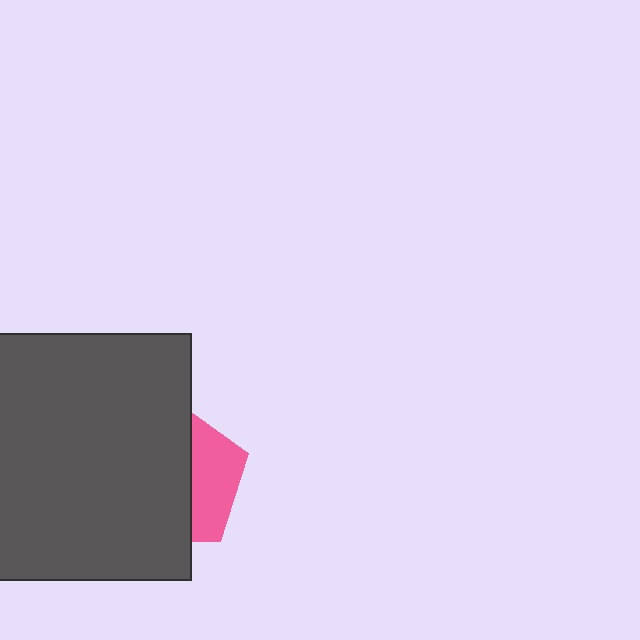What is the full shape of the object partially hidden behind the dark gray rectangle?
The partially hidden object is a pink pentagon.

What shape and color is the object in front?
The object in front is a dark gray rectangle.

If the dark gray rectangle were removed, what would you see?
You would see the complete pink pentagon.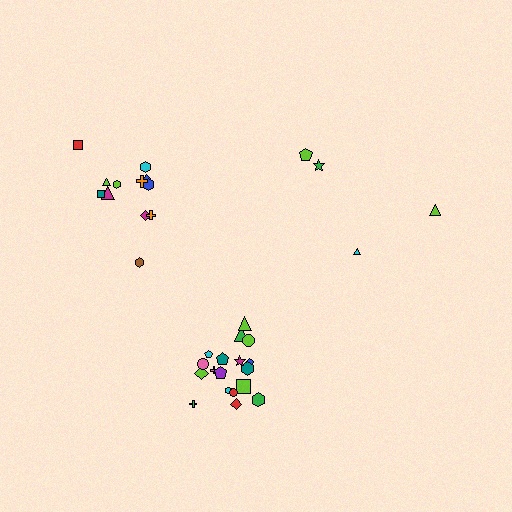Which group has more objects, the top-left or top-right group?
The top-left group.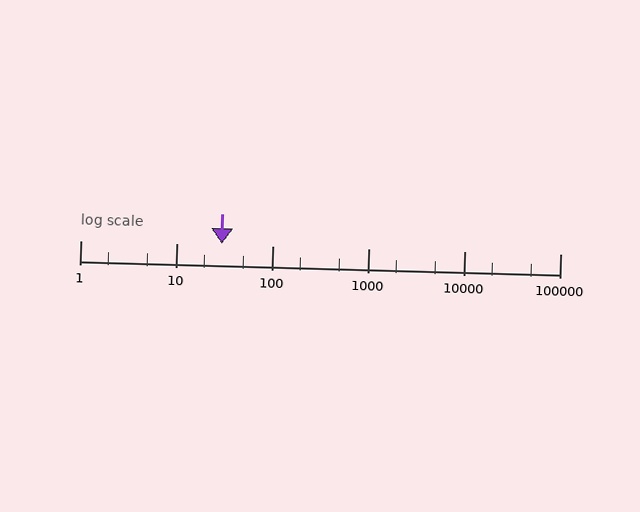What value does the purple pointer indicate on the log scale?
The pointer indicates approximately 30.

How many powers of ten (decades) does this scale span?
The scale spans 5 decades, from 1 to 100000.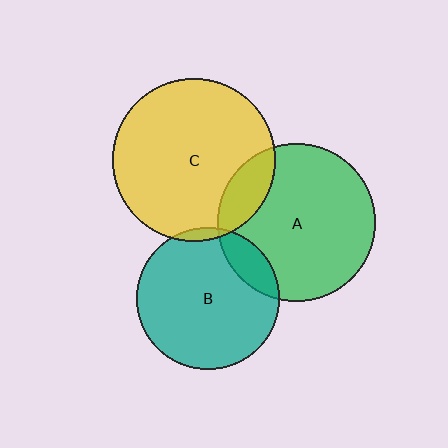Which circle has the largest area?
Circle C (yellow).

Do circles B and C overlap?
Yes.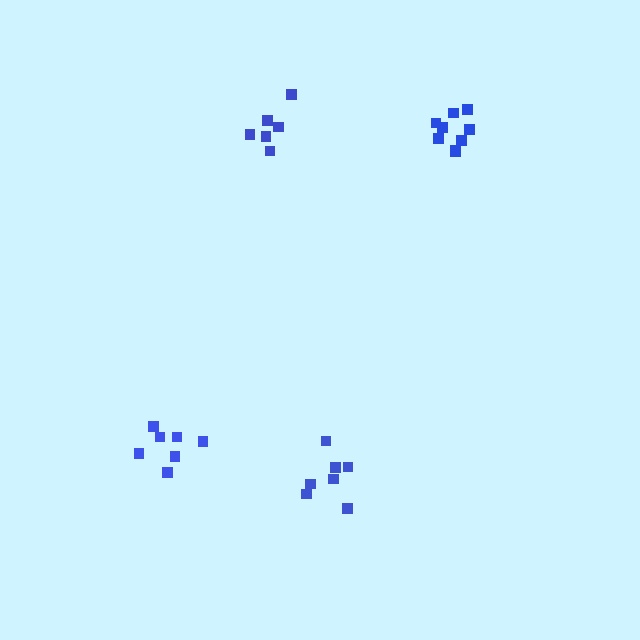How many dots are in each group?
Group 1: 9 dots, Group 2: 7 dots, Group 3: 6 dots, Group 4: 7 dots (29 total).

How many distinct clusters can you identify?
There are 4 distinct clusters.